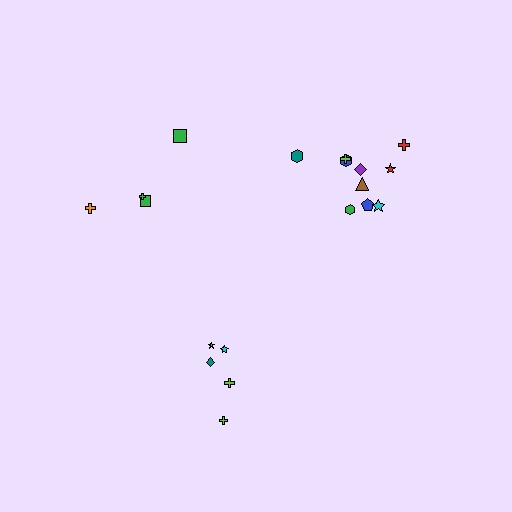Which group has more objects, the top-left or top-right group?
The top-right group.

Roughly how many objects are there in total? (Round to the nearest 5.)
Roughly 20 objects in total.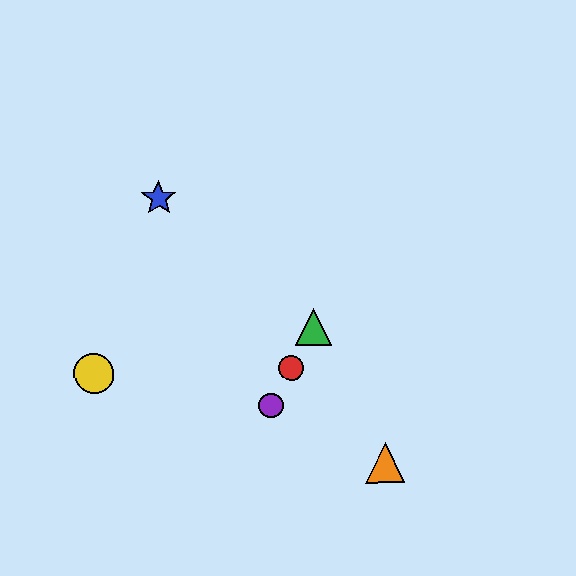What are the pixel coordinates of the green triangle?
The green triangle is at (314, 327).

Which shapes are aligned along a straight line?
The red circle, the green triangle, the purple circle are aligned along a straight line.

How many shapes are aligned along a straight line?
3 shapes (the red circle, the green triangle, the purple circle) are aligned along a straight line.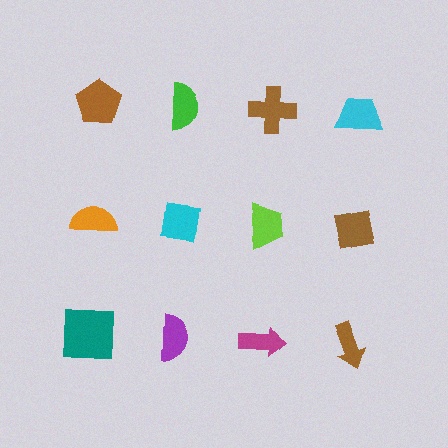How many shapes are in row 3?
4 shapes.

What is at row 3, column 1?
A teal square.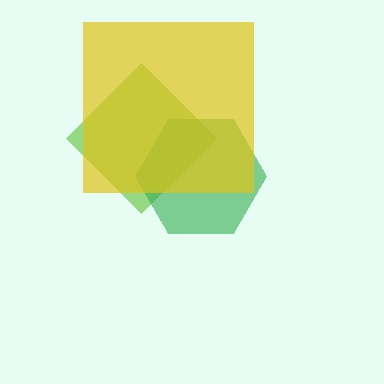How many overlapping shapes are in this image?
There are 3 overlapping shapes in the image.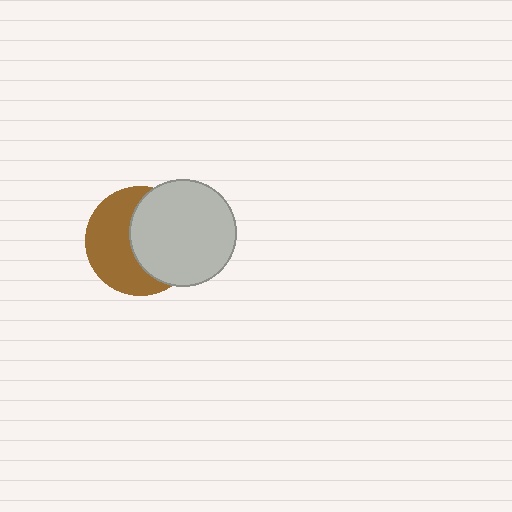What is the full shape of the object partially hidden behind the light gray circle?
The partially hidden object is a brown circle.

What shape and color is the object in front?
The object in front is a light gray circle.